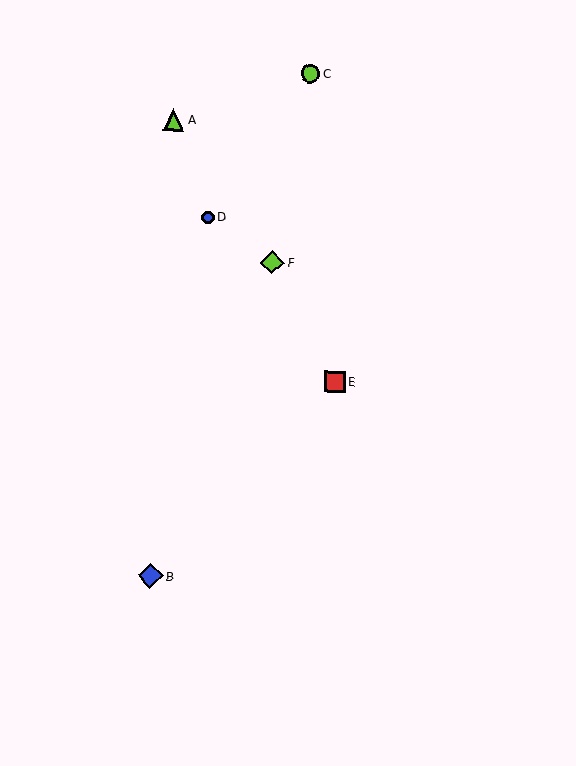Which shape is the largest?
The blue diamond (labeled B) is the largest.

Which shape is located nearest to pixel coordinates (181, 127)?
The lime triangle (labeled A) at (174, 120) is nearest to that location.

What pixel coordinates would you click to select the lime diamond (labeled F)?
Click at (272, 262) to select the lime diamond F.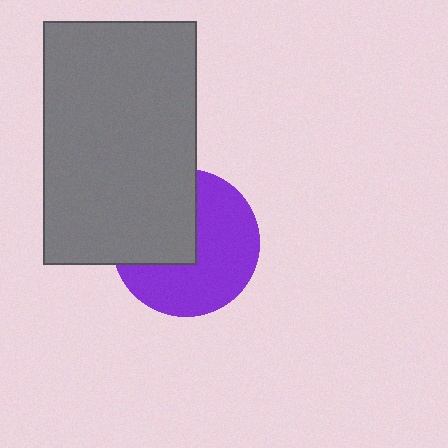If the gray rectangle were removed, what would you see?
You would see the complete purple circle.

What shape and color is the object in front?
The object in front is a gray rectangle.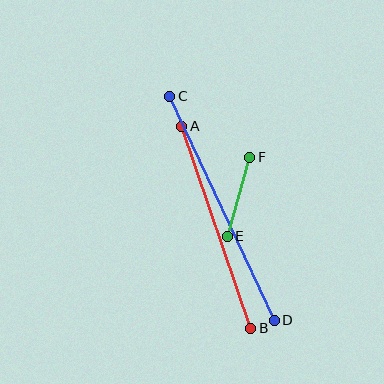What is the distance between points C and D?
The distance is approximately 247 pixels.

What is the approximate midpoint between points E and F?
The midpoint is at approximately (238, 197) pixels.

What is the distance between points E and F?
The distance is approximately 82 pixels.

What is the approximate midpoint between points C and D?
The midpoint is at approximately (222, 208) pixels.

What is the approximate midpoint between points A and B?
The midpoint is at approximately (216, 227) pixels.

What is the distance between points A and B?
The distance is approximately 214 pixels.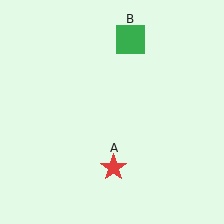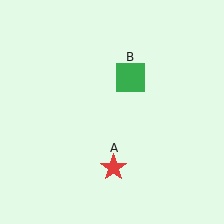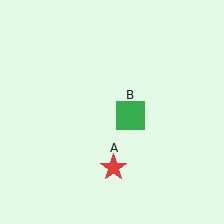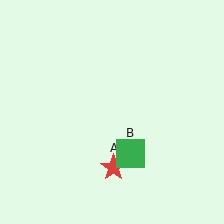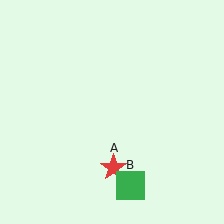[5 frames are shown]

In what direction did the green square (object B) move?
The green square (object B) moved down.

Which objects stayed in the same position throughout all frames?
Red star (object A) remained stationary.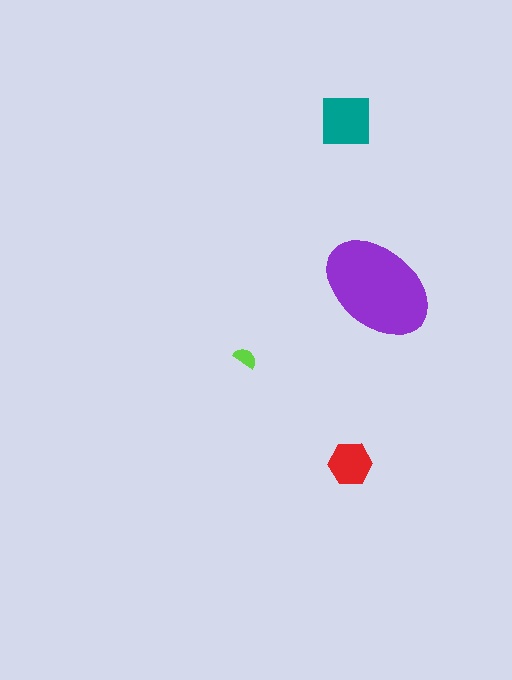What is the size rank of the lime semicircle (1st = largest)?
4th.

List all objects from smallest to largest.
The lime semicircle, the red hexagon, the teal square, the purple ellipse.